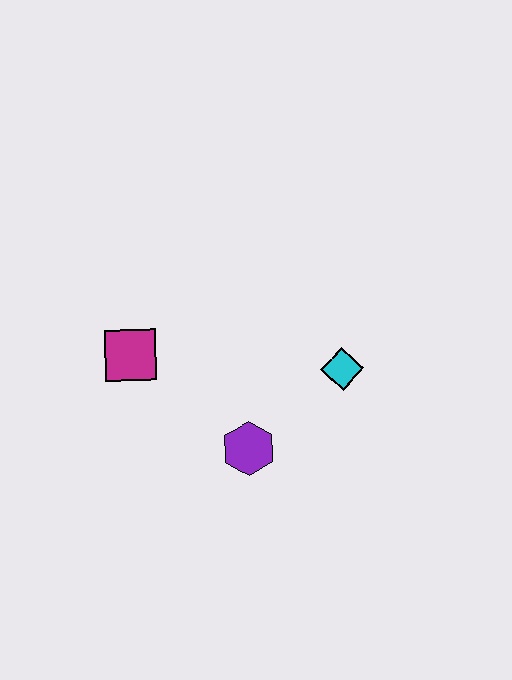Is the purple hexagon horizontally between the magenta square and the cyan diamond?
Yes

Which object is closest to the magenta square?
The purple hexagon is closest to the magenta square.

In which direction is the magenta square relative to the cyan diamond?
The magenta square is to the left of the cyan diamond.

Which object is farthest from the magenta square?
The cyan diamond is farthest from the magenta square.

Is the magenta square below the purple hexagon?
No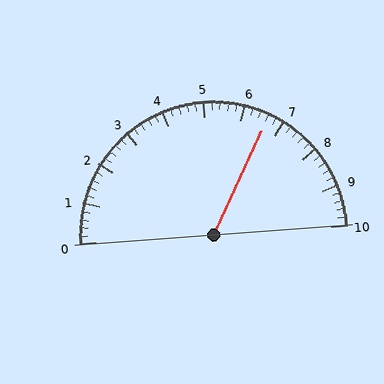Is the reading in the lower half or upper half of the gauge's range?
The reading is in the upper half of the range (0 to 10).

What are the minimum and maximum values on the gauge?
The gauge ranges from 0 to 10.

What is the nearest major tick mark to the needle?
The nearest major tick mark is 7.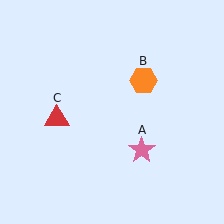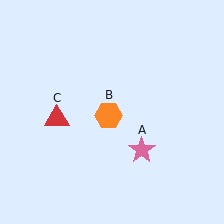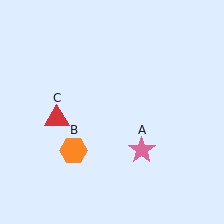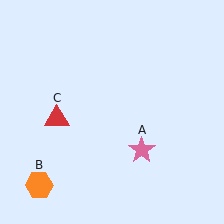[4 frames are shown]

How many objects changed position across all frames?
1 object changed position: orange hexagon (object B).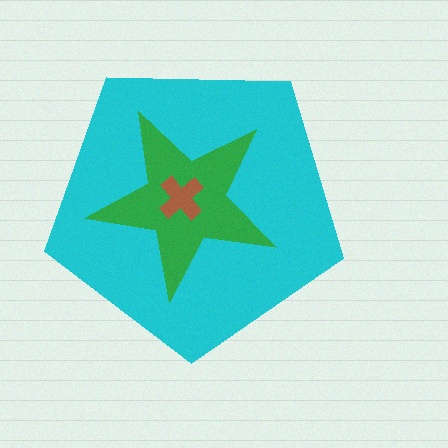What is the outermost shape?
The cyan pentagon.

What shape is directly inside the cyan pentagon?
The green star.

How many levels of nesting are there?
3.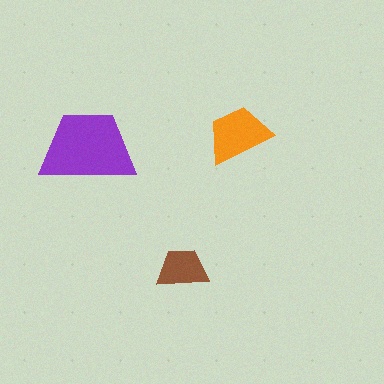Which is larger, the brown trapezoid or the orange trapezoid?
The orange one.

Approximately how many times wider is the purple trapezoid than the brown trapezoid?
About 2 times wider.